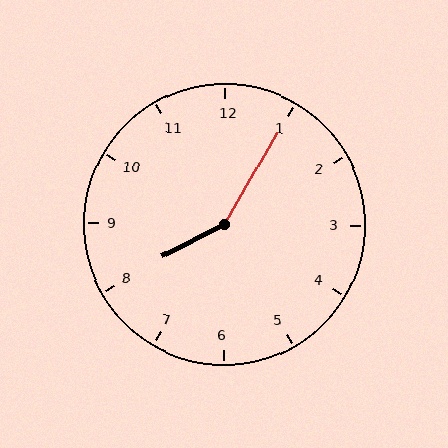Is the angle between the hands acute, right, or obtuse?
It is obtuse.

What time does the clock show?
8:05.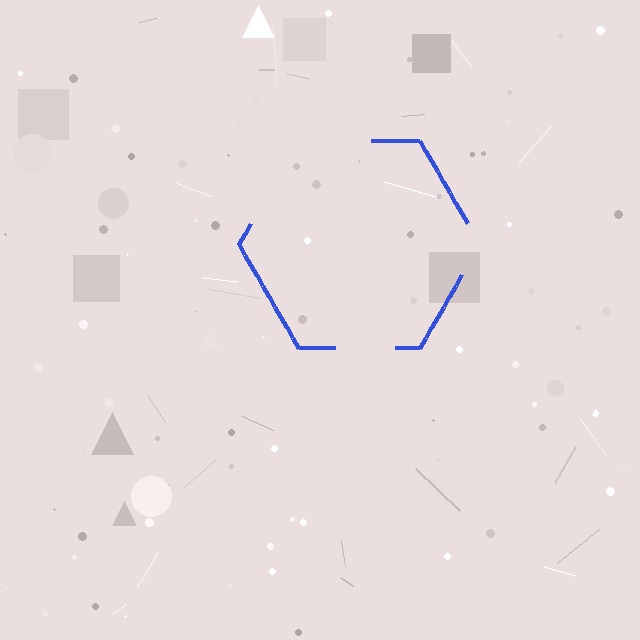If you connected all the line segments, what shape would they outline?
They would outline a hexagon.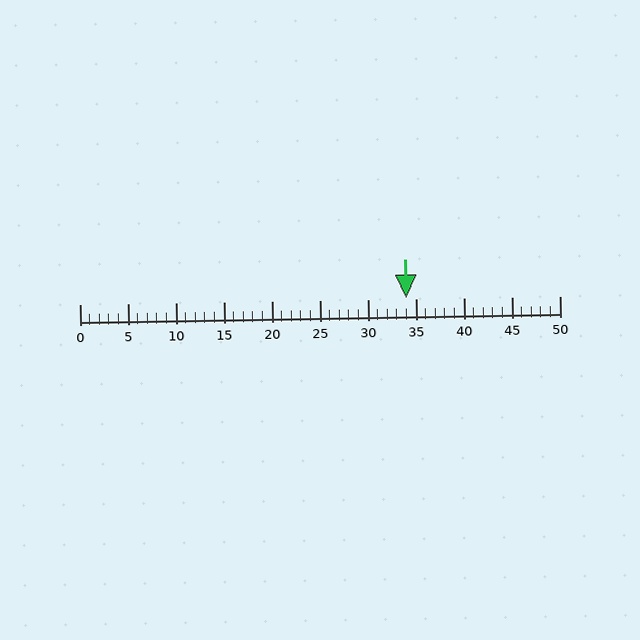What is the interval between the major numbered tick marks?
The major tick marks are spaced 5 units apart.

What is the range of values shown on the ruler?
The ruler shows values from 0 to 50.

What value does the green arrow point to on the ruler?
The green arrow points to approximately 34.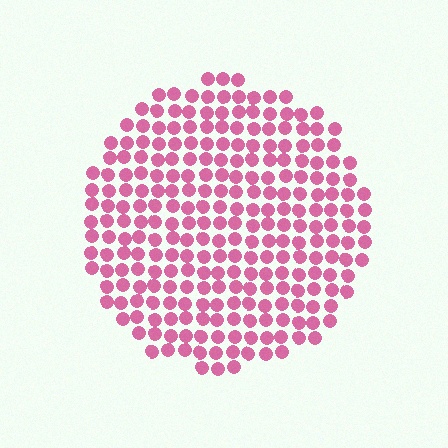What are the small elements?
The small elements are circles.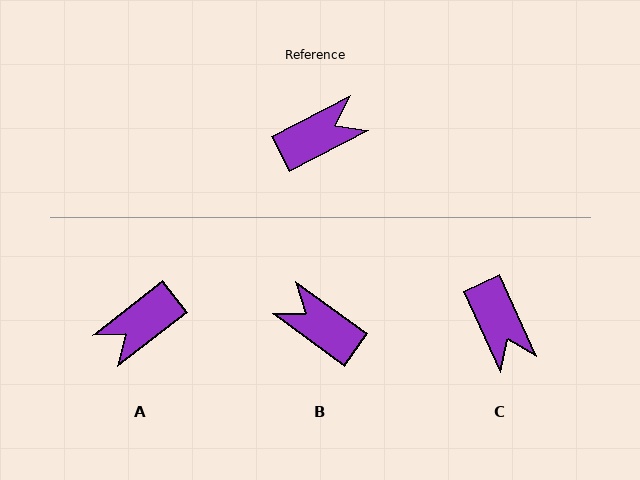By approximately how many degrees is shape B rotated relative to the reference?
Approximately 116 degrees counter-clockwise.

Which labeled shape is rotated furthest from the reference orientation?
A, about 169 degrees away.